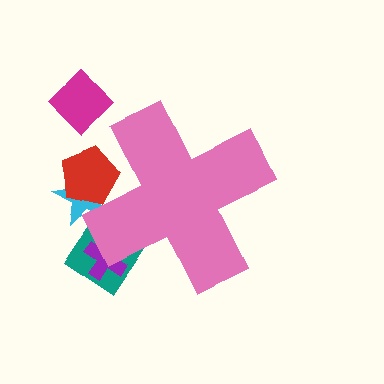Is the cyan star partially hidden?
Yes, the cyan star is partially hidden behind the pink cross.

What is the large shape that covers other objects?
A pink cross.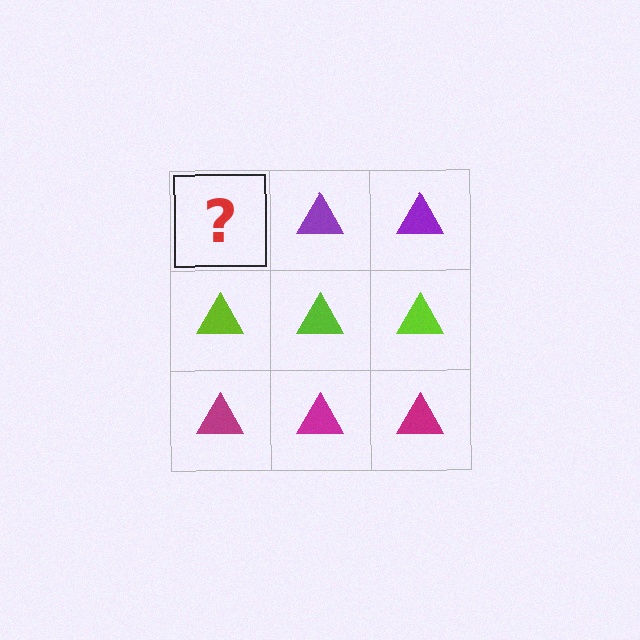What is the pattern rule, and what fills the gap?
The rule is that each row has a consistent color. The gap should be filled with a purple triangle.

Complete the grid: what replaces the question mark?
The question mark should be replaced with a purple triangle.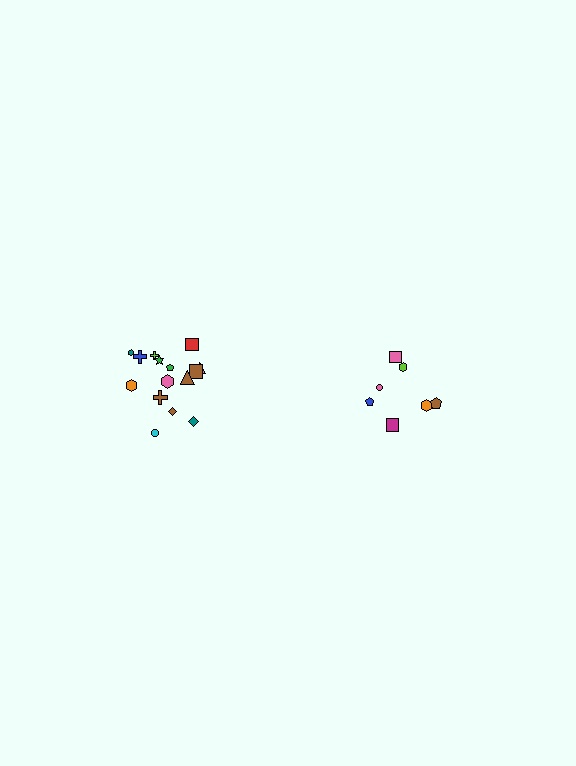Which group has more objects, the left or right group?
The left group.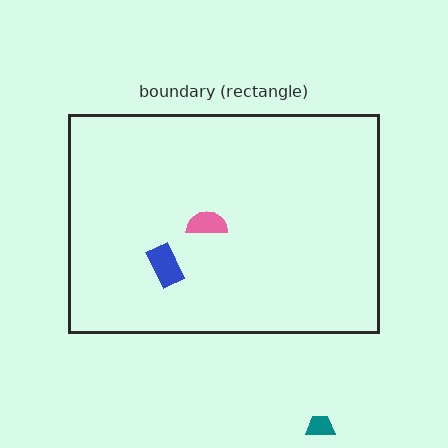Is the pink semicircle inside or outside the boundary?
Inside.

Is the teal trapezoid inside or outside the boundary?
Outside.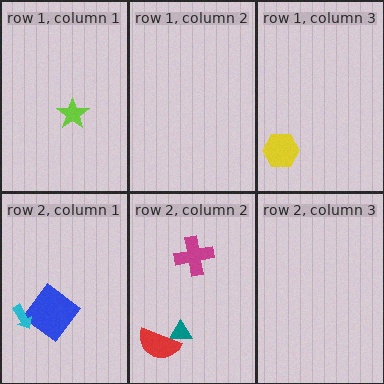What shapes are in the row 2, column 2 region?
The teal triangle, the red semicircle, the magenta cross.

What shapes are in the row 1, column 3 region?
The yellow hexagon.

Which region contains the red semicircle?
The row 2, column 2 region.